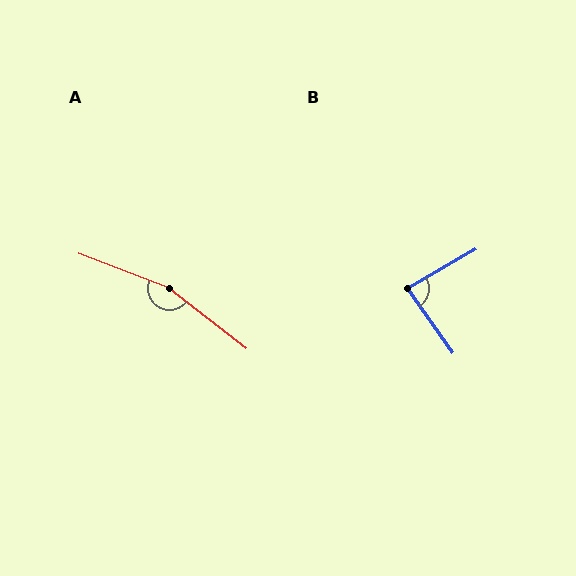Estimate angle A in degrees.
Approximately 163 degrees.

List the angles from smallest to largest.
B (85°), A (163°).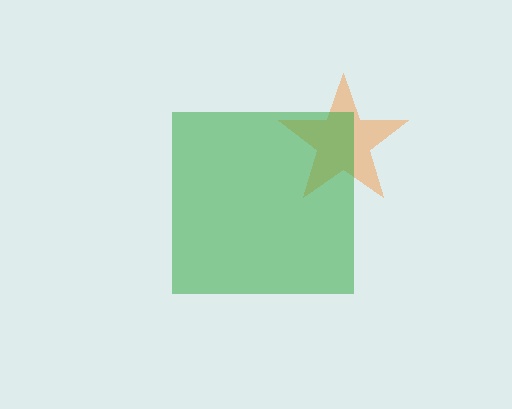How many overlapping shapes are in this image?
There are 2 overlapping shapes in the image.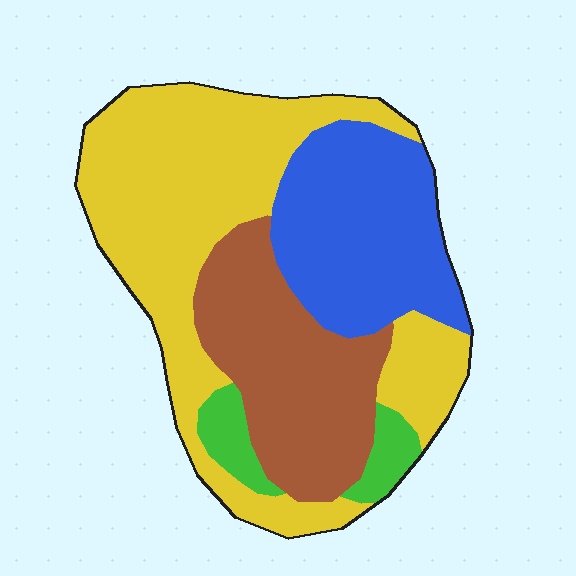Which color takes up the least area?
Green, at roughly 5%.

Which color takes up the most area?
Yellow, at roughly 45%.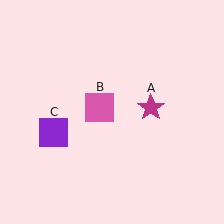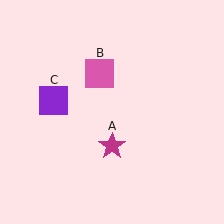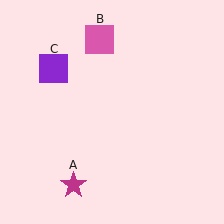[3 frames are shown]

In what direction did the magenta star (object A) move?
The magenta star (object A) moved down and to the left.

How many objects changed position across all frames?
3 objects changed position: magenta star (object A), pink square (object B), purple square (object C).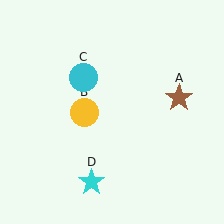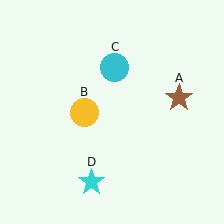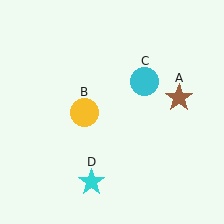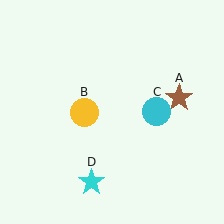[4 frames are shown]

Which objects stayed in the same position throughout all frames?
Brown star (object A) and yellow circle (object B) and cyan star (object D) remained stationary.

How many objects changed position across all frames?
1 object changed position: cyan circle (object C).